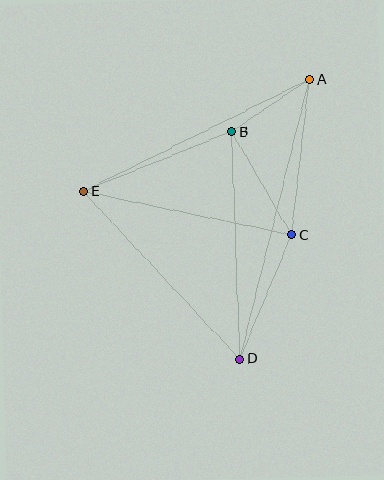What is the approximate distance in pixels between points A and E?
The distance between A and E is approximately 252 pixels.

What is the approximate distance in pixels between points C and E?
The distance between C and E is approximately 213 pixels.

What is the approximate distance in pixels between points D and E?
The distance between D and E is approximately 230 pixels.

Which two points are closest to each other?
Points A and B are closest to each other.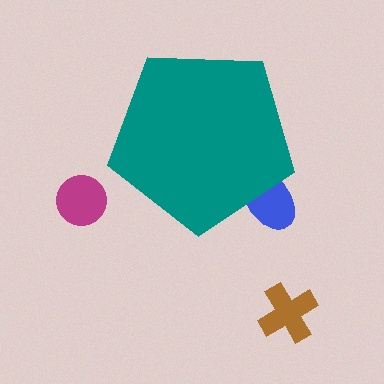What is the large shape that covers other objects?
A teal pentagon.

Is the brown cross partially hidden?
No, the brown cross is fully visible.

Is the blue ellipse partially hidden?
Yes, the blue ellipse is partially hidden behind the teal pentagon.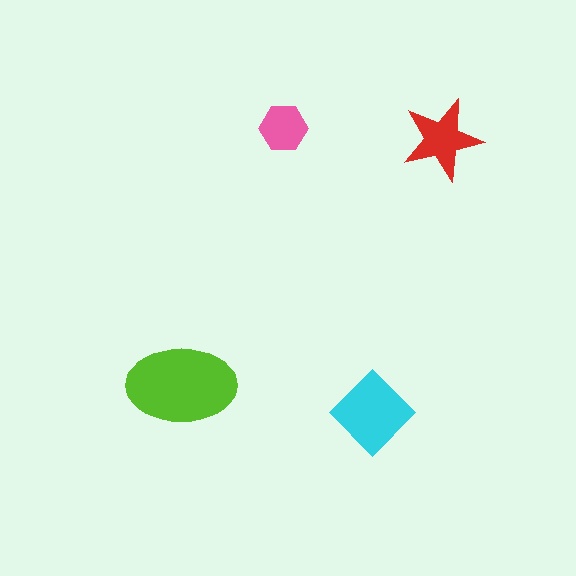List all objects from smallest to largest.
The pink hexagon, the red star, the cyan diamond, the lime ellipse.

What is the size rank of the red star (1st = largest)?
3rd.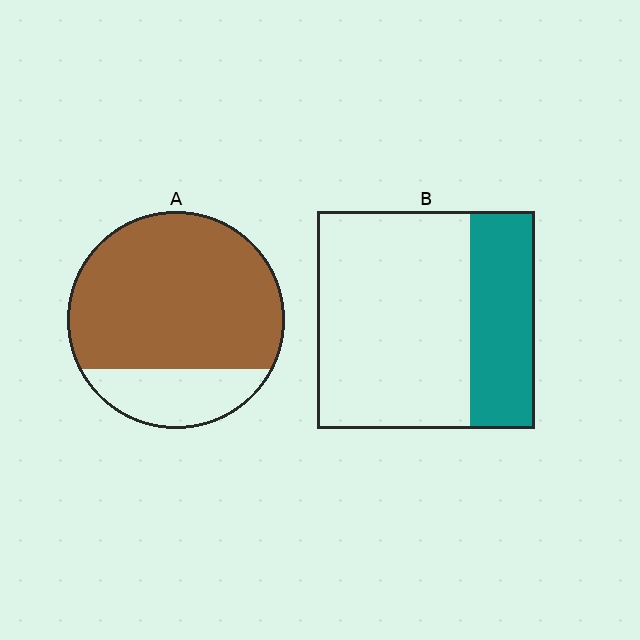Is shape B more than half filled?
No.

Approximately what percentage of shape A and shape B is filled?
A is approximately 80% and B is approximately 30%.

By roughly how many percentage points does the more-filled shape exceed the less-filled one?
By roughly 50 percentage points (A over B).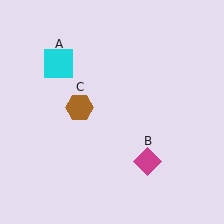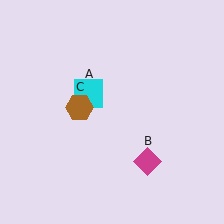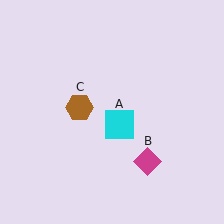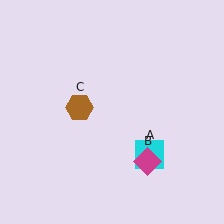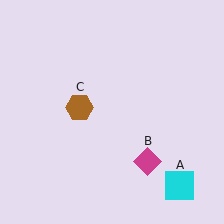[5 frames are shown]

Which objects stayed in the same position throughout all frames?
Magenta diamond (object B) and brown hexagon (object C) remained stationary.